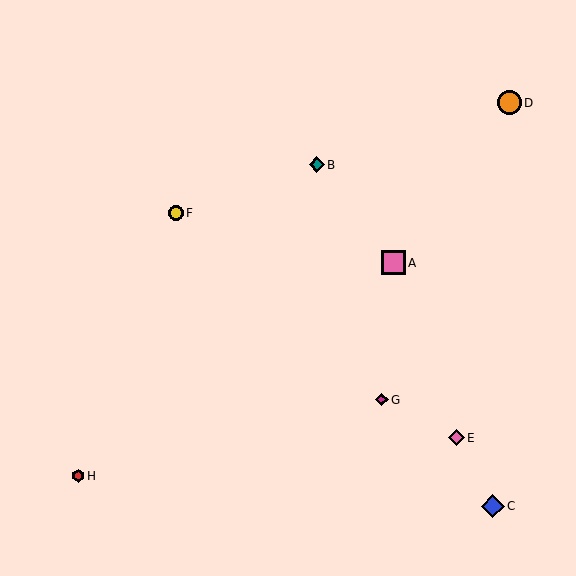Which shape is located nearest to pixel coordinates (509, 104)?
The orange circle (labeled D) at (509, 103) is nearest to that location.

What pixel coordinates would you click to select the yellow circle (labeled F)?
Click at (176, 213) to select the yellow circle F.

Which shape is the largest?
The pink square (labeled A) is the largest.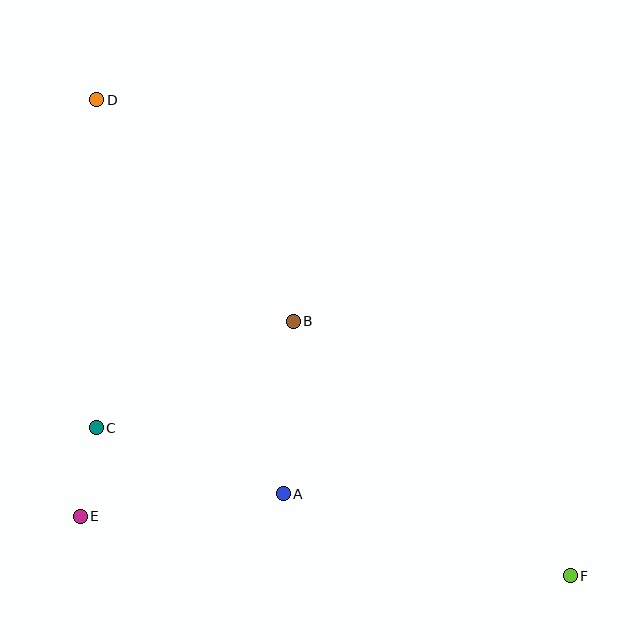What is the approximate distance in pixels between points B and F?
The distance between B and F is approximately 376 pixels.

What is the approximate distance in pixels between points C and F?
The distance between C and F is approximately 496 pixels.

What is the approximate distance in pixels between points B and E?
The distance between B and E is approximately 289 pixels.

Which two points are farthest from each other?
Points D and F are farthest from each other.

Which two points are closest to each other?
Points C and E are closest to each other.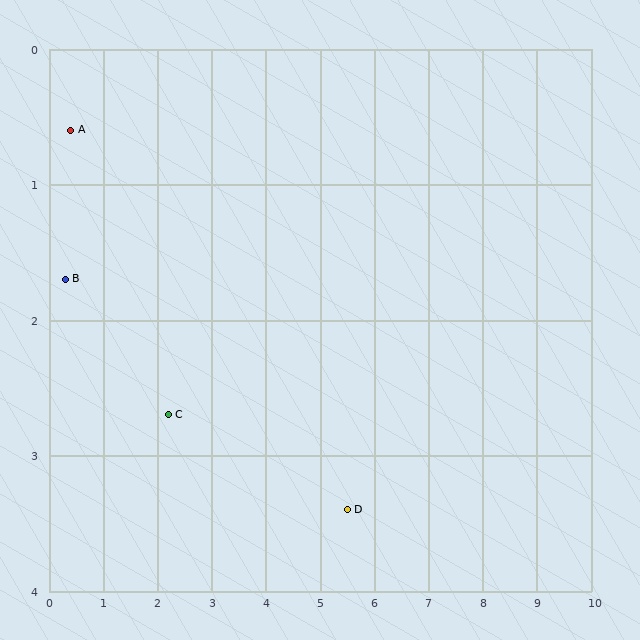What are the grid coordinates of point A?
Point A is at approximately (0.4, 0.6).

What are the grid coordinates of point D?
Point D is at approximately (5.5, 3.4).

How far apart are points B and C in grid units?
Points B and C are about 2.1 grid units apart.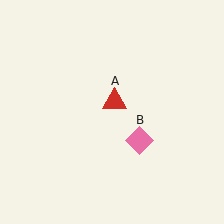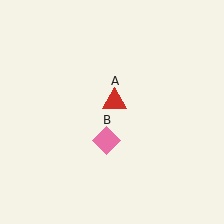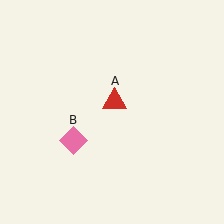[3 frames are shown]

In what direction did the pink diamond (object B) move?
The pink diamond (object B) moved left.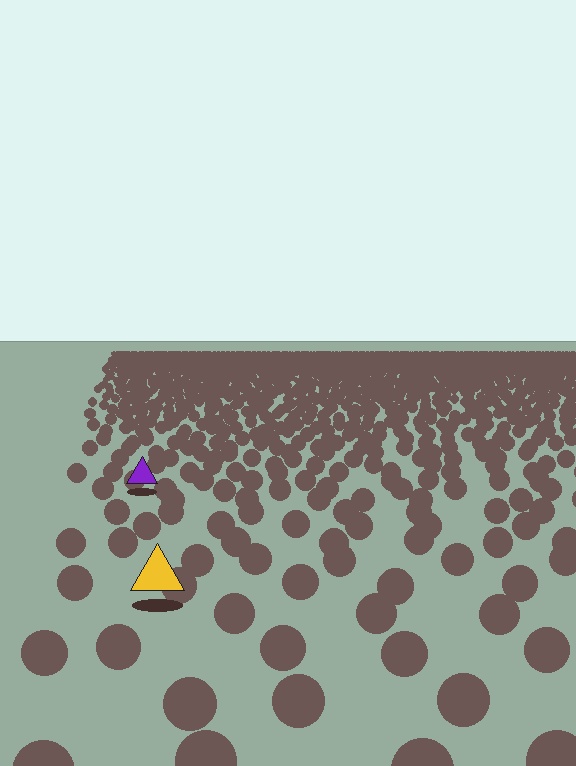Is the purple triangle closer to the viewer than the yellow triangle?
No. The yellow triangle is closer — you can tell from the texture gradient: the ground texture is coarser near it.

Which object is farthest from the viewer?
The purple triangle is farthest from the viewer. It appears smaller and the ground texture around it is denser.